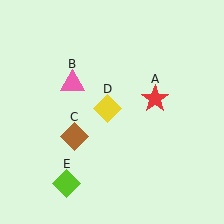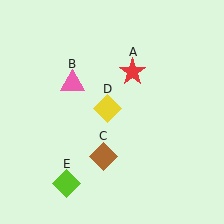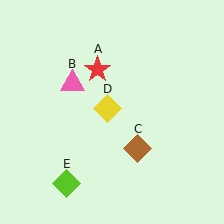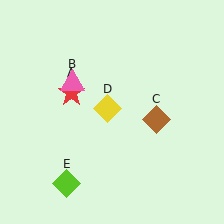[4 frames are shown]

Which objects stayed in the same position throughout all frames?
Pink triangle (object B) and yellow diamond (object D) and lime diamond (object E) remained stationary.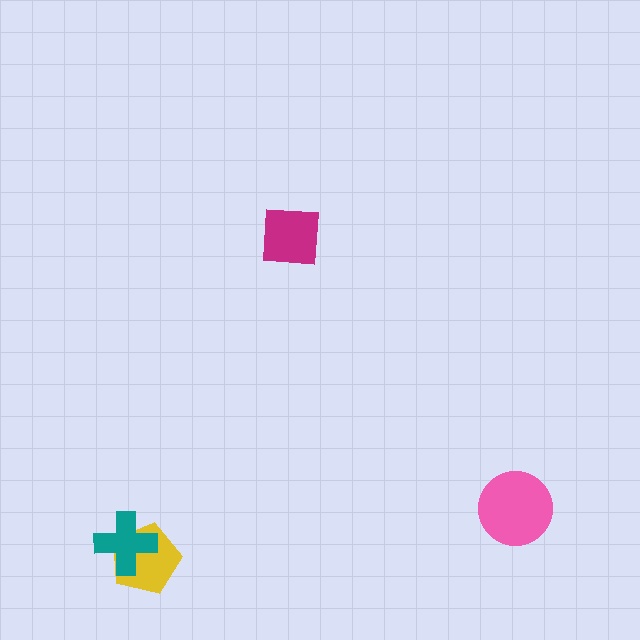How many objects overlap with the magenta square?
0 objects overlap with the magenta square.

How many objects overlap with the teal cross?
1 object overlaps with the teal cross.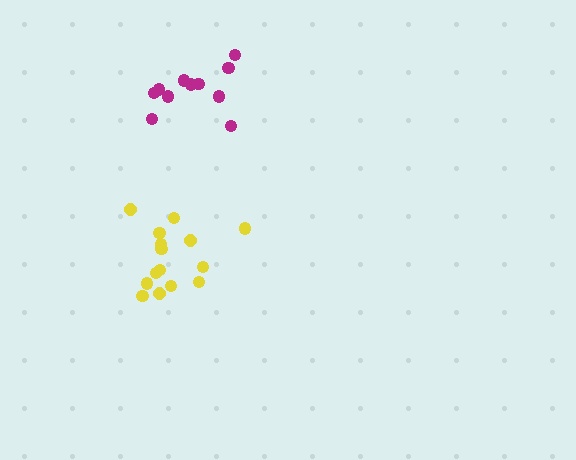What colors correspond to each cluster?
The clusters are colored: magenta, yellow.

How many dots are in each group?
Group 1: 11 dots, Group 2: 15 dots (26 total).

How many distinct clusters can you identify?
There are 2 distinct clusters.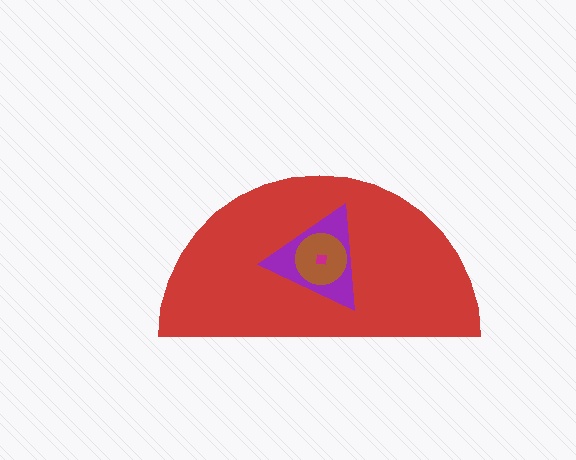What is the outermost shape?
The red semicircle.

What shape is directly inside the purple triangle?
The brown circle.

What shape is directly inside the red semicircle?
The purple triangle.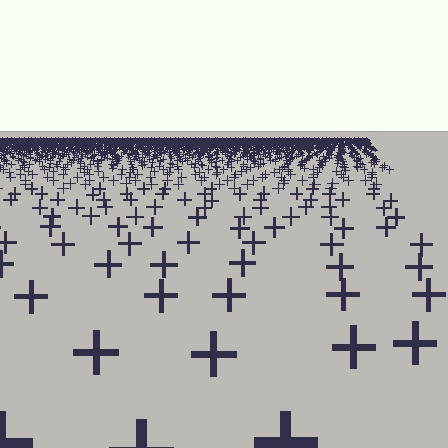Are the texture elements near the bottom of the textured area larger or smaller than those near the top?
Larger. Near the bottom, elements are closer to the viewer and appear at a bigger on-screen size.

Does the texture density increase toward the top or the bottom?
Density increases toward the top.